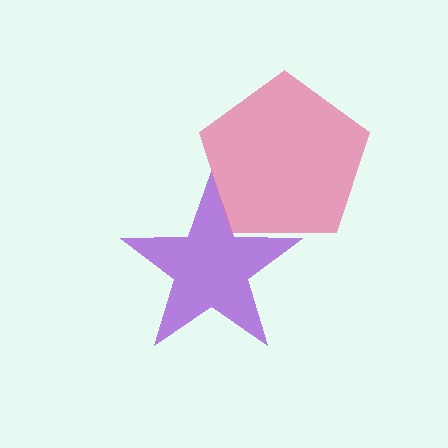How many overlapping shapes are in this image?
There are 2 overlapping shapes in the image.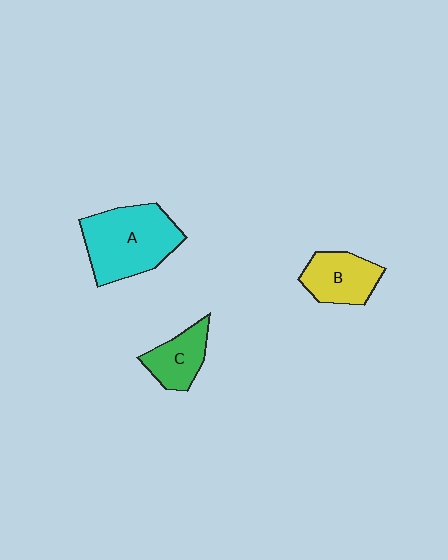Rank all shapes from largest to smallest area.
From largest to smallest: A (cyan), B (yellow), C (green).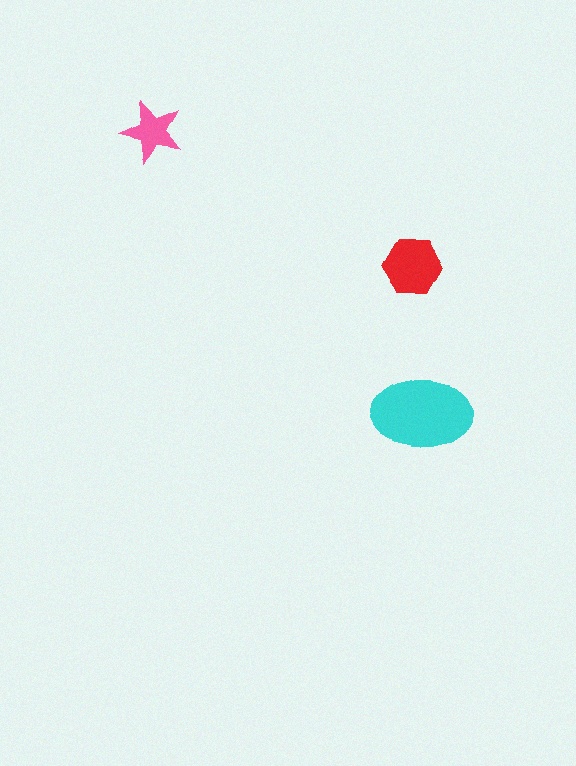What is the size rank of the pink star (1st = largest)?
3rd.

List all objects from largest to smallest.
The cyan ellipse, the red hexagon, the pink star.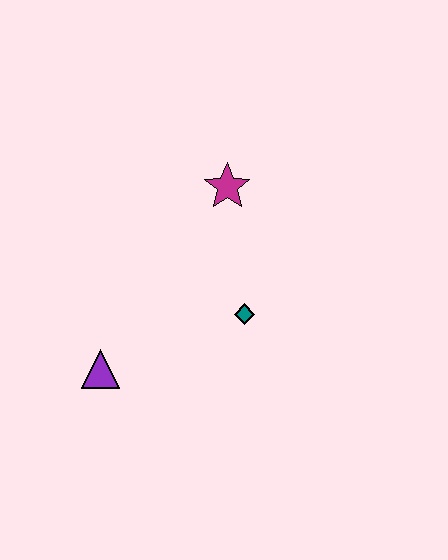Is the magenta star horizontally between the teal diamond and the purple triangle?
Yes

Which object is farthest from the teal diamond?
The purple triangle is farthest from the teal diamond.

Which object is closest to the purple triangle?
The teal diamond is closest to the purple triangle.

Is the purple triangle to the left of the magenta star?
Yes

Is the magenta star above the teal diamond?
Yes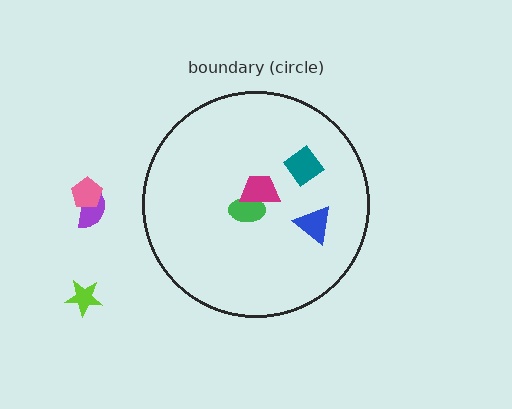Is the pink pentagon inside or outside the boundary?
Outside.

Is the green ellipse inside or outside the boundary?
Inside.